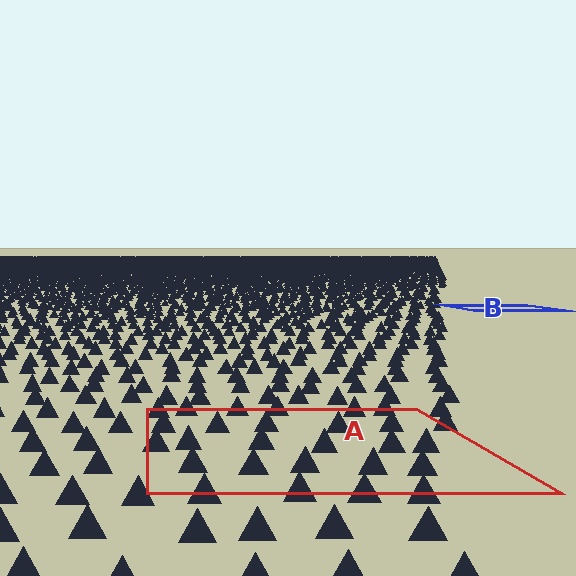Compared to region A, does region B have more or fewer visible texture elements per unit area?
Region B has more texture elements per unit area — they are packed more densely because it is farther away.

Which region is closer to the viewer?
Region A is closer. The texture elements there are larger and more spread out.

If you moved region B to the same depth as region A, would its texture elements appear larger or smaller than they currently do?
They would appear larger. At a closer depth, the same texture elements are projected at a bigger on-screen size.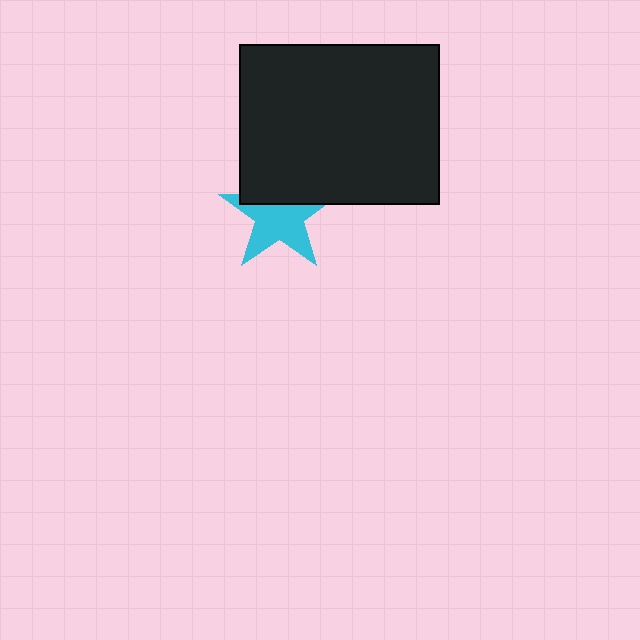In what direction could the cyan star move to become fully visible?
The cyan star could move down. That would shift it out from behind the black rectangle entirely.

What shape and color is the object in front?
The object in front is a black rectangle.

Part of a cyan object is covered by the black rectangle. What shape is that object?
It is a star.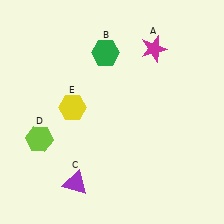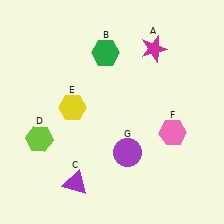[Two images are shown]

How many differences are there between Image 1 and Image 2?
There are 2 differences between the two images.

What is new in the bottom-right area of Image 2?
A pink hexagon (F) was added in the bottom-right area of Image 2.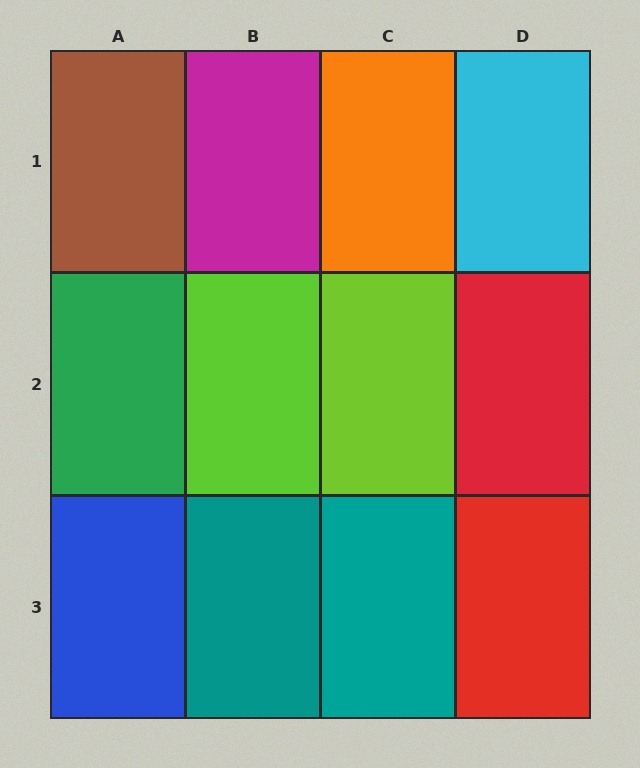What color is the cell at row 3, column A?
Blue.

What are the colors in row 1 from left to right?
Brown, magenta, orange, cyan.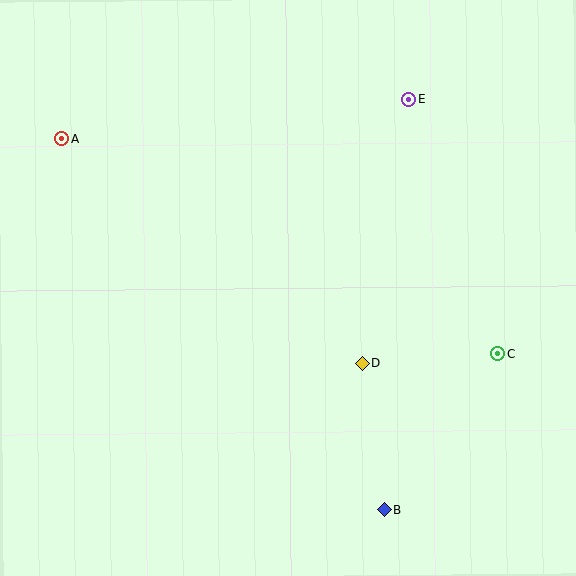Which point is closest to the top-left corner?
Point A is closest to the top-left corner.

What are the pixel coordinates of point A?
Point A is at (61, 139).